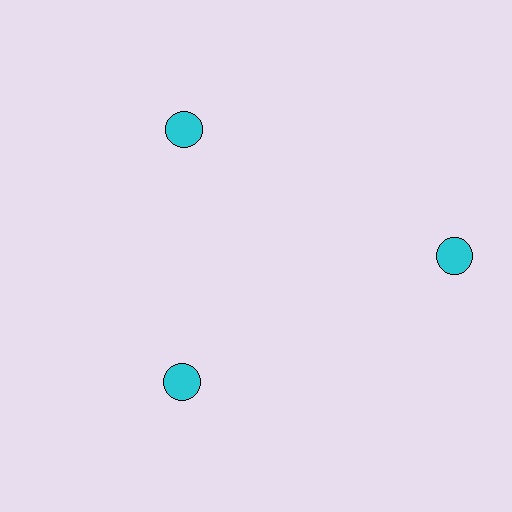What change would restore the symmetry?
The symmetry would be restored by moving it inward, back onto the ring so that all 3 circles sit at equal angles and equal distance from the center.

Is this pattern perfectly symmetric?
No. The 3 cyan circles are arranged in a ring, but one element near the 3 o'clock position is pushed outward from the center, breaking the 3-fold rotational symmetry.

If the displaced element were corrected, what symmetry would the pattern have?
It would have 3-fold rotational symmetry — the pattern would map onto itself every 120 degrees.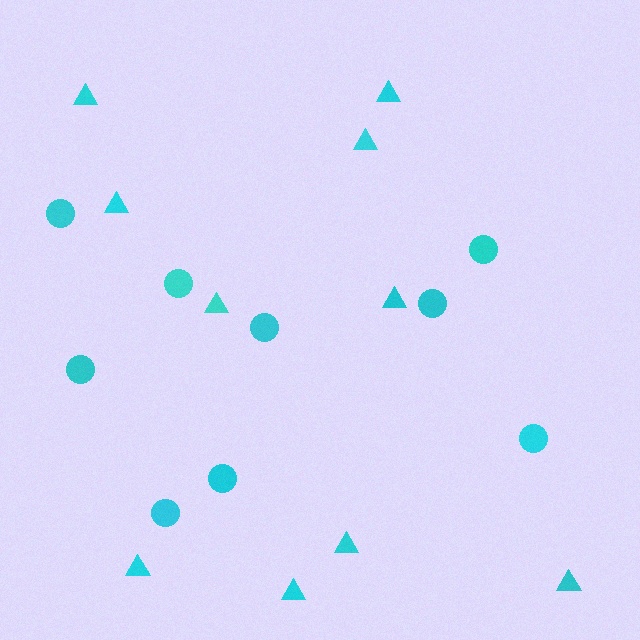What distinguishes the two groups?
There are 2 groups: one group of circles (9) and one group of triangles (10).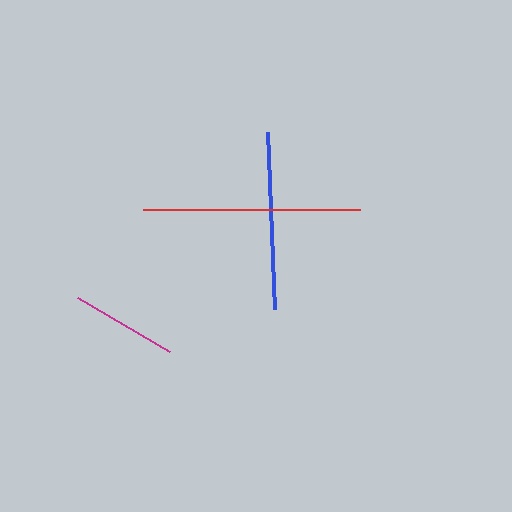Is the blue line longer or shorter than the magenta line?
The blue line is longer than the magenta line.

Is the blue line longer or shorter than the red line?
The red line is longer than the blue line.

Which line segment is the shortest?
The magenta line is the shortest at approximately 106 pixels.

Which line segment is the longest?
The red line is the longest at approximately 217 pixels.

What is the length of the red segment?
The red segment is approximately 217 pixels long.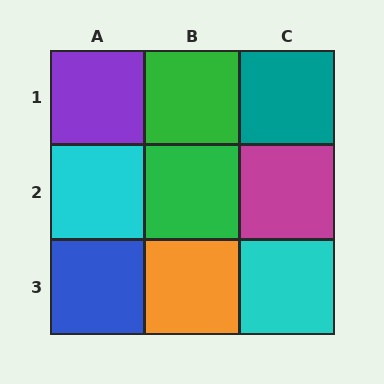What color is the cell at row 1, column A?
Purple.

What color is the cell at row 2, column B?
Green.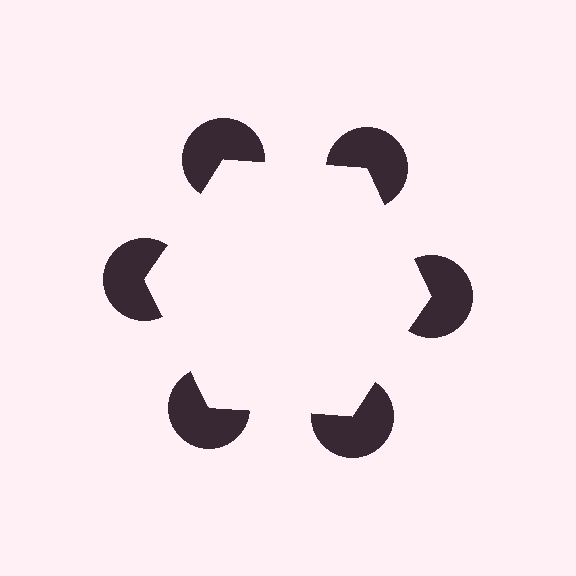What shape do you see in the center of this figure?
An illusory hexagon — its edges are inferred from the aligned wedge cuts in the pac-man discs, not physically drawn.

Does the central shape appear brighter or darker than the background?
It typically appears slightly brighter than the background, even though no actual brightness change is drawn.